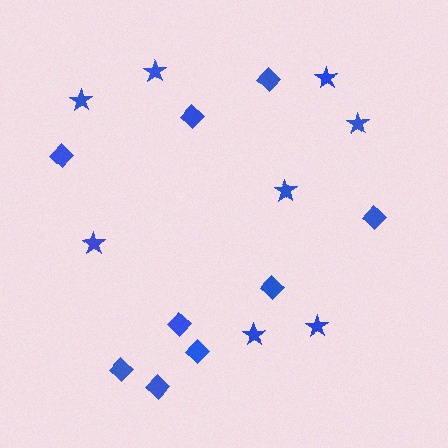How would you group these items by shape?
There are 2 groups: one group of diamonds (9) and one group of stars (8).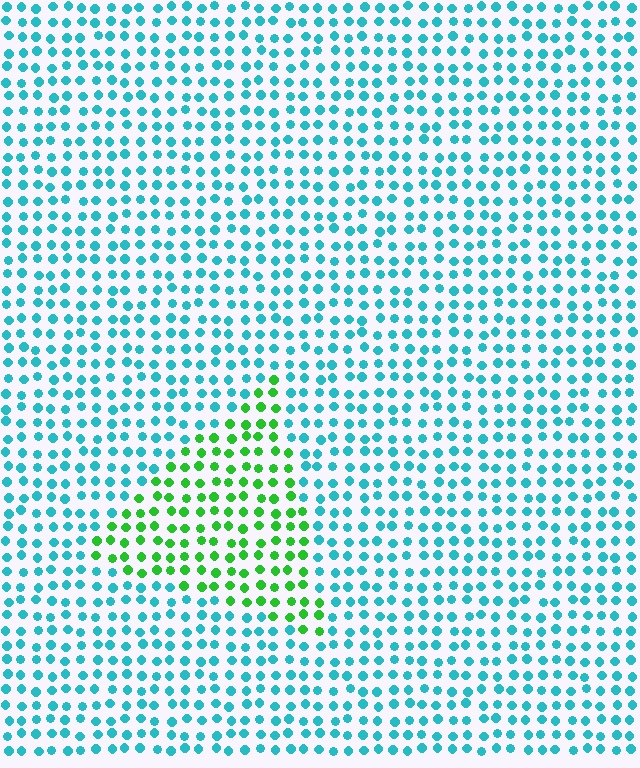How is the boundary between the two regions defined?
The boundary is defined purely by a slight shift in hue (about 61 degrees). Spacing, size, and orientation are identical on both sides.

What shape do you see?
I see a triangle.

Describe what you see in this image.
The image is filled with small cyan elements in a uniform arrangement. A triangle-shaped region is visible where the elements are tinted to a slightly different hue, forming a subtle color boundary.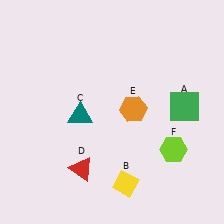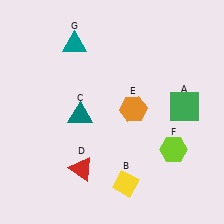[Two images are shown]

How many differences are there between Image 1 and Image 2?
There is 1 difference between the two images.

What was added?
A teal triangle (G) was added in Image 2.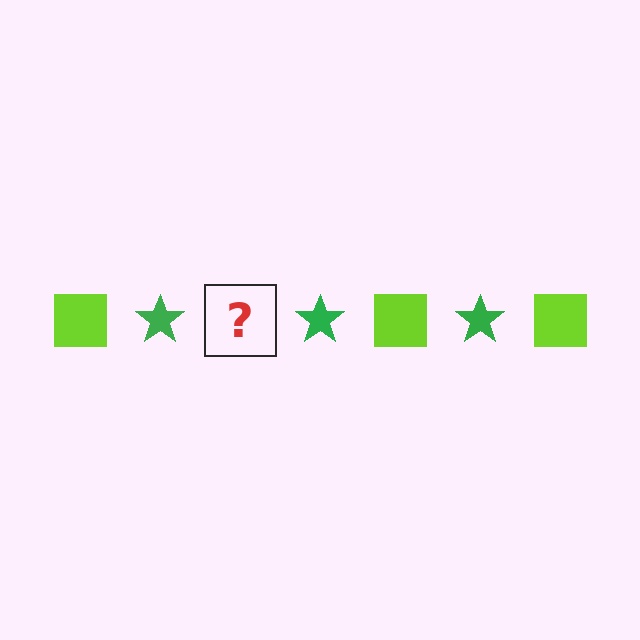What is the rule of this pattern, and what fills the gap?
The rule is that the pattern alternates between lime square and green star. The gap should be filled with a lime square.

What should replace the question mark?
The question mark should be replaced with a lime square.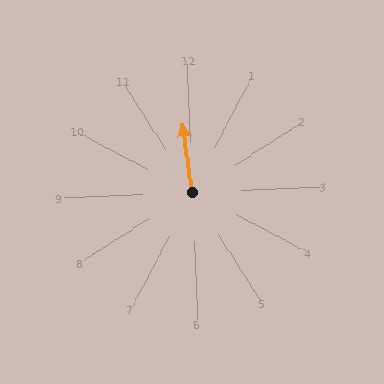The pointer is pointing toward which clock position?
Roughly 12 o'clock.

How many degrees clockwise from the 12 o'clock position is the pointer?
Approximately 354 degrees.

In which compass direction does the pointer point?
North.